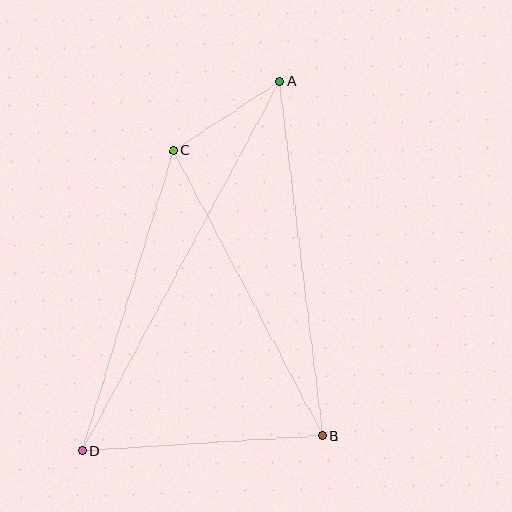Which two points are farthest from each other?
Points A and D are farthest from each other.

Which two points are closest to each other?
Points A and C are closest to each other.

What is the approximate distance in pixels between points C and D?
The distance between C and D is approximately 313 pixels.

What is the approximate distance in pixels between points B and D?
The distance between B and D is approximately 241 pixels.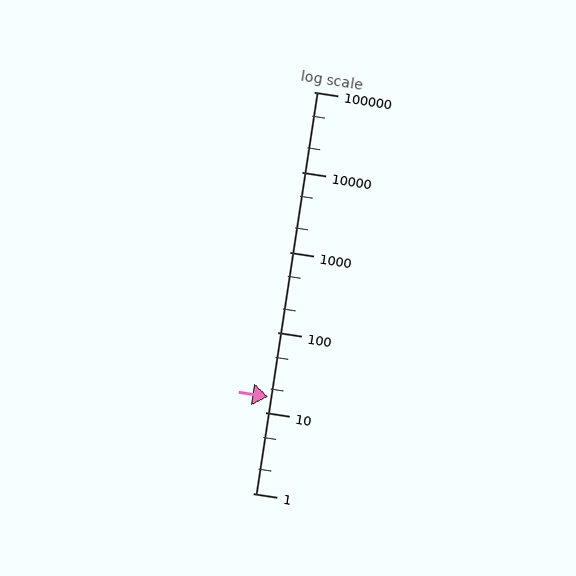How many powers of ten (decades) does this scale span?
The scale spans 5 decades, from 1 to 100000.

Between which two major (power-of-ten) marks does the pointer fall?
The pointer is between 10 and 100.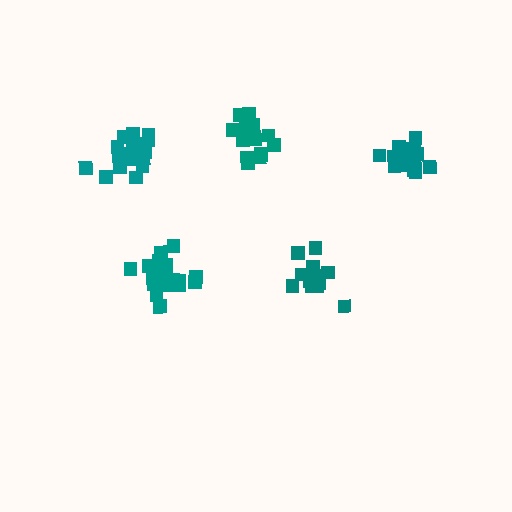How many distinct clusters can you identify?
There are 5 distinct clusters.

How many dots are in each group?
Group 1: 19 dots, Group 2: 19 dots, Group 3: 15 dots, Group 4: 14 dots, Group 5: 17 dots (84 total).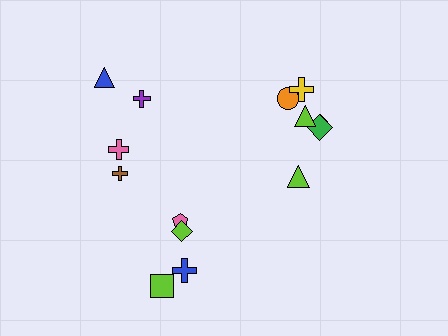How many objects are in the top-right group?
There are 6 objects.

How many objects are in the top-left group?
There are 4 objects.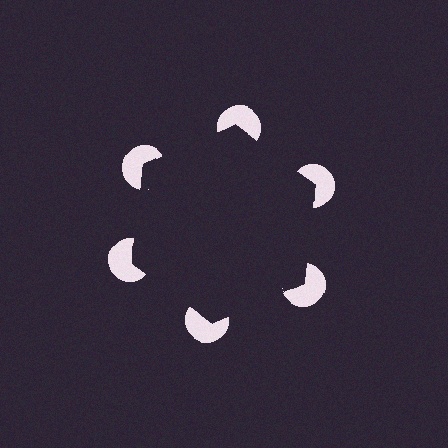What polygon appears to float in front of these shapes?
An illusory hexagon — its edges are inferred from the aligned wedge cuts in the pac-man discs, not physically drawn.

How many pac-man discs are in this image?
There are 6 — one at each vertex of the illusory hexagon.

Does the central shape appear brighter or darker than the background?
It typically appears slightly darker than the background, even though no actual brightness change is drawn.